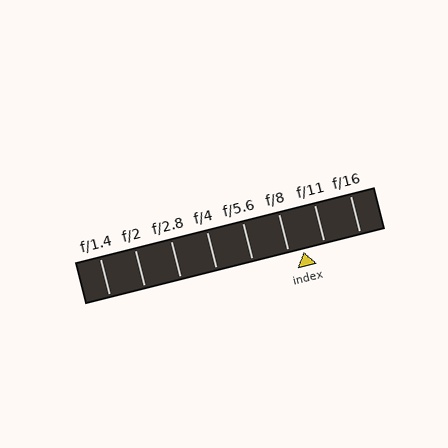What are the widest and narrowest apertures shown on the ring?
The widest aperture shown is f/1.4 and the narrowest is f/16.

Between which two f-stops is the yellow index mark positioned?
The index mark is between f/8 and f/11.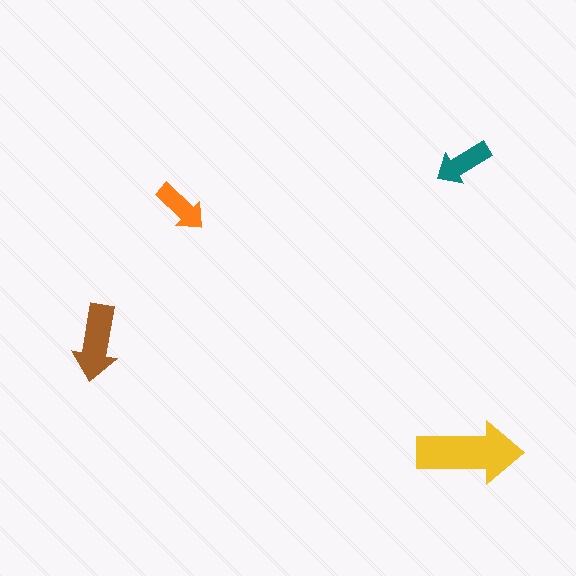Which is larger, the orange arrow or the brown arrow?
The brown one.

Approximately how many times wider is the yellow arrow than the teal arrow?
About 2 times wider.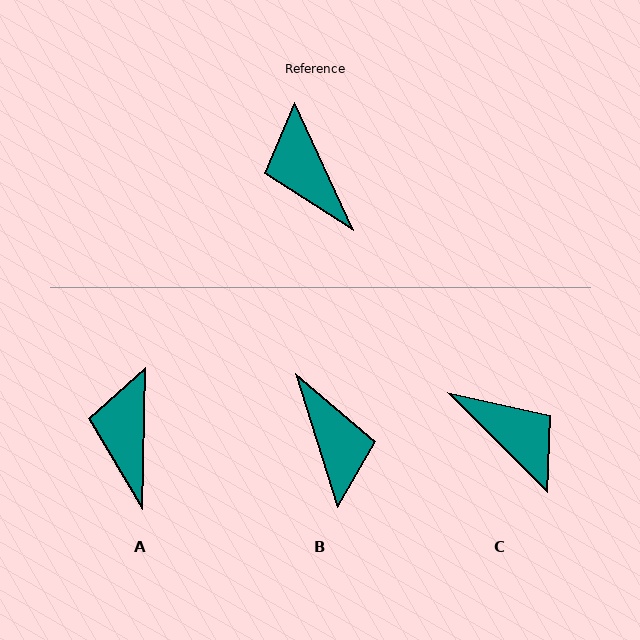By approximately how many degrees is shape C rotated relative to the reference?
Approximately 160 degrees clockwise.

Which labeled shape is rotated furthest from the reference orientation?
B, about 173 degrees away.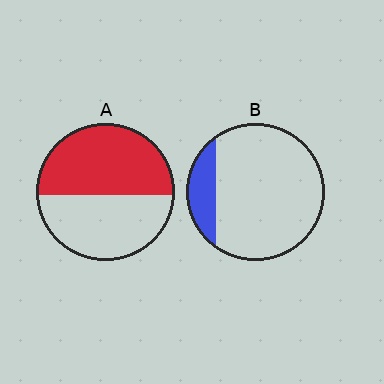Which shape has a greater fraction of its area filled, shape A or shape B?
Shape A.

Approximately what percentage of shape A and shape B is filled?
A is approximately 55% and B is approximately 15%.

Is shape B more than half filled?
No.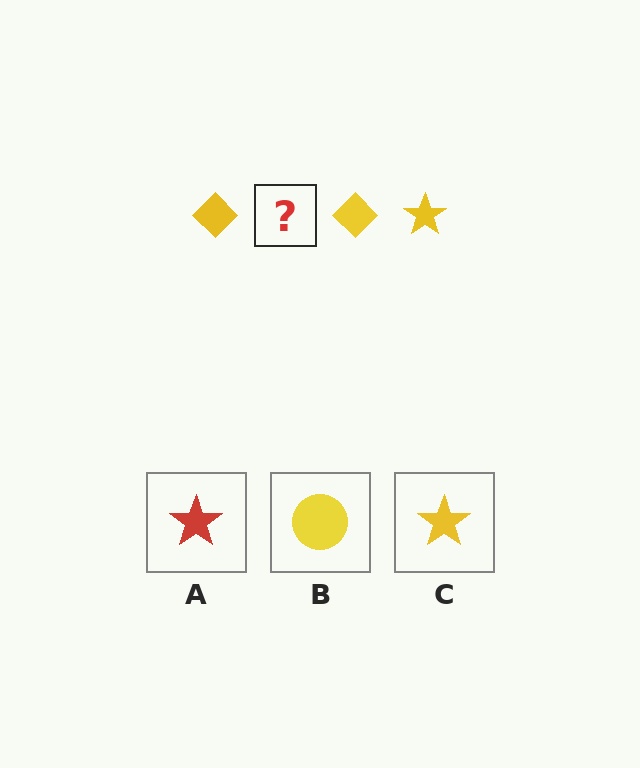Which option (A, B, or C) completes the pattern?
C.